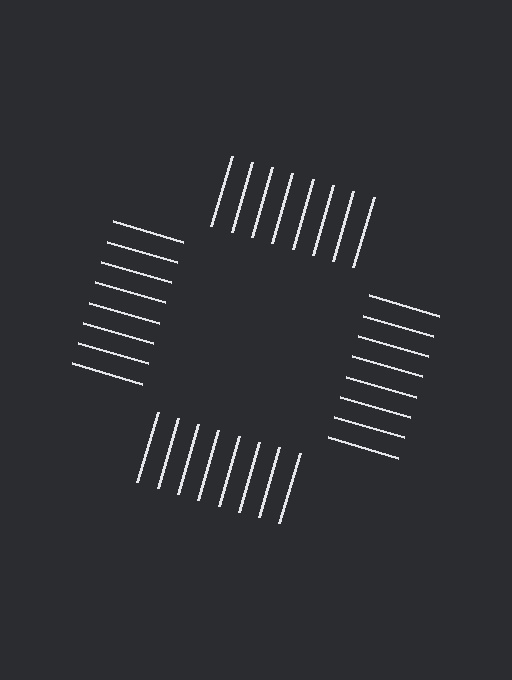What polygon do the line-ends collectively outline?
An illusory square — the line segments terminate on its edges but no continuous stroke is drawn.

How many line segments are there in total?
32 — 8 along each of the 4 edges.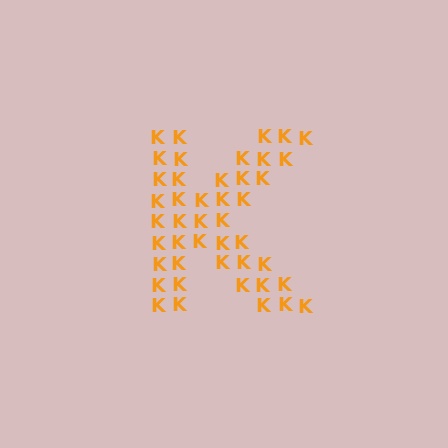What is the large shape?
The large shape is the letter K.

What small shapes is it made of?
It is made of small letter K's.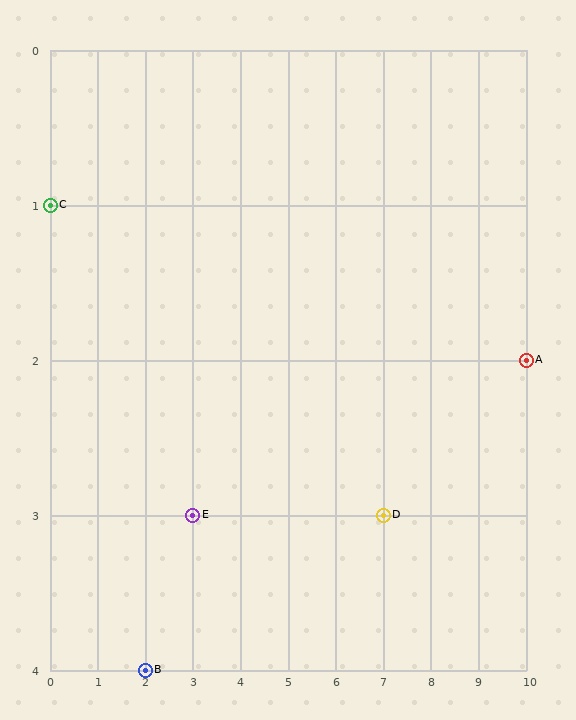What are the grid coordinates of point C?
Point C is at grid coordinates (0, 1).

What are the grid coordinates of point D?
Point D is at grid coordinates (7, 3).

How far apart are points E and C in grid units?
Points E and C are 3 columns and 2 rows apart (about 3.6 grid units diagonally).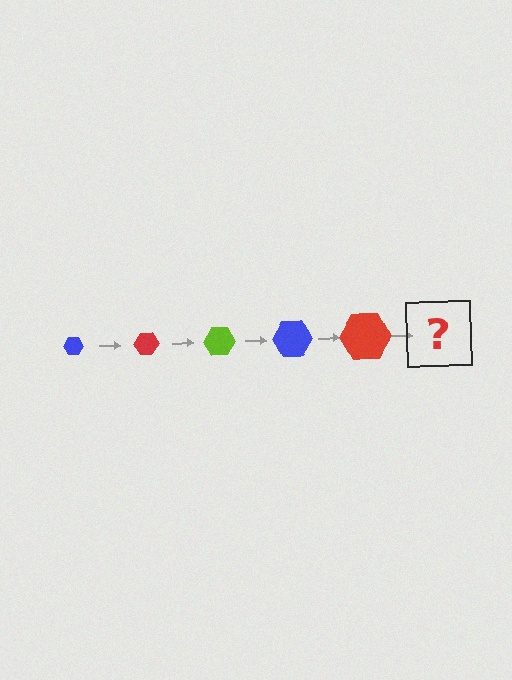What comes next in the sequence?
The next element should be a lime hexagon, larger than the previous one.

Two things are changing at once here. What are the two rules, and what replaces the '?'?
The two rules are that the hexagon grows larger each step and the color cycles through blue, red, and lime. The '?' should be a lime hexagon, larger than the previous one.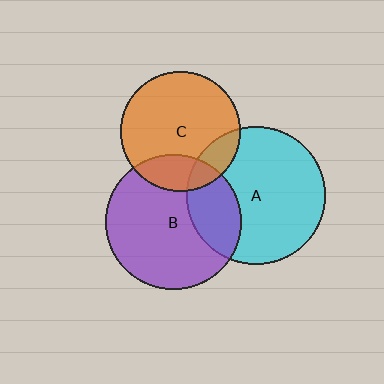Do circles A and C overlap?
Yes.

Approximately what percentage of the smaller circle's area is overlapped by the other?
Approximately 15%.